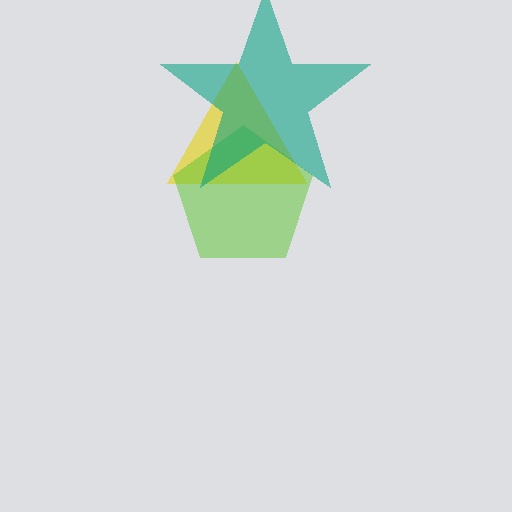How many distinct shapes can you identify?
There are 3 distinct shapes: a yellow triangle, a lime pentagon, a teal star.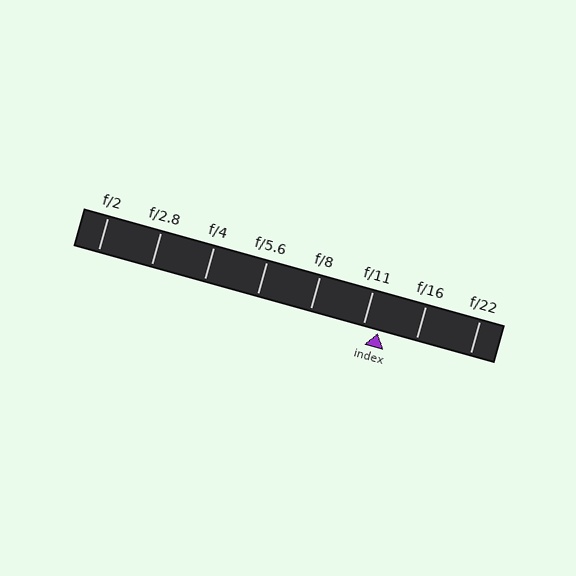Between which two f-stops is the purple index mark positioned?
The index mark is between f/11 and f/16.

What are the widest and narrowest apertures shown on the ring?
The widest aperture shown is f/2 and the narrowest is f/22.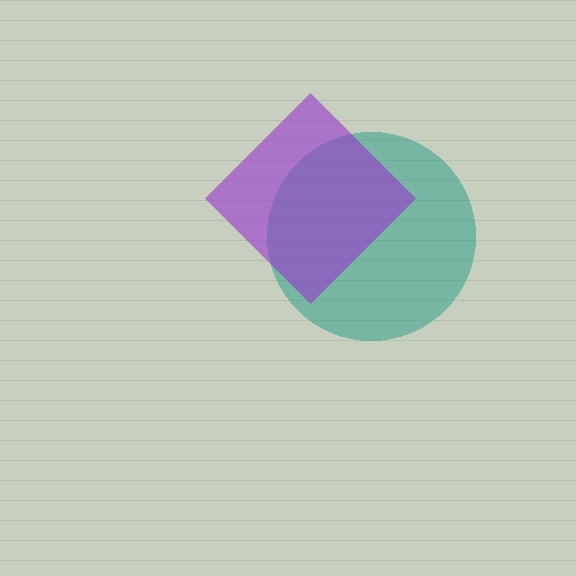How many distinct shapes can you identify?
There are 2 distinct shapes: a teal circle, a purple diamond.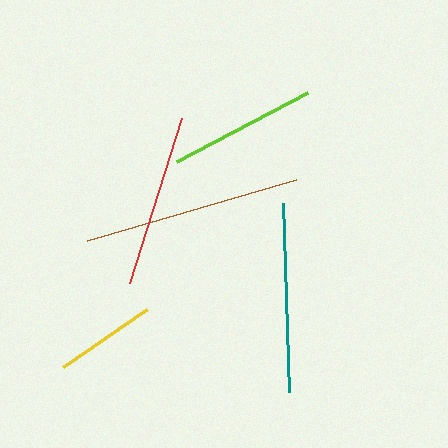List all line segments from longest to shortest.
From longest to shortest: brown, teal, red, lime, yellow.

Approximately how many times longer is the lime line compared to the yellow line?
The lime line is approximately 1.4 times the length of the yellow line.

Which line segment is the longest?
The brown line is the longest at approximately 218 pixels.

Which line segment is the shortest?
The yellow line is the shortest at approximately 102 pixels.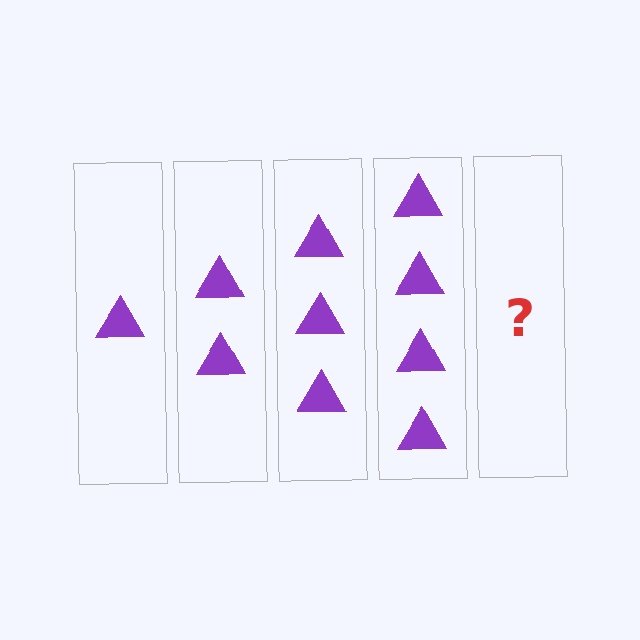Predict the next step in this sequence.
The next step is 5 triangles.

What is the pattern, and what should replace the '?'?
The pattern is that each step adds one more triangle. The '?' should be 5 triangles.